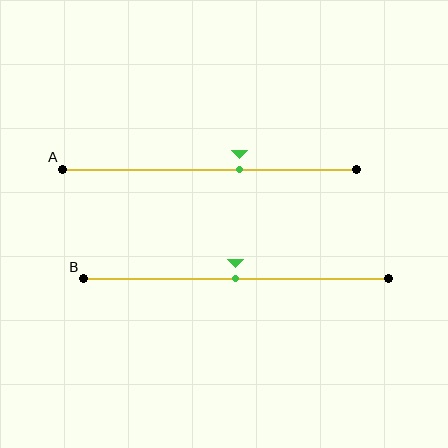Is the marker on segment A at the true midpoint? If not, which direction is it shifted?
No, the marker on segment A is shifted to the right by about 10% of the segment length.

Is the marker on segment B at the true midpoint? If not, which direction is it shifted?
Yes, the marker on segment B is at the true midpoint.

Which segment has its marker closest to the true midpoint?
Segment B has its marker closest to the true midpoint.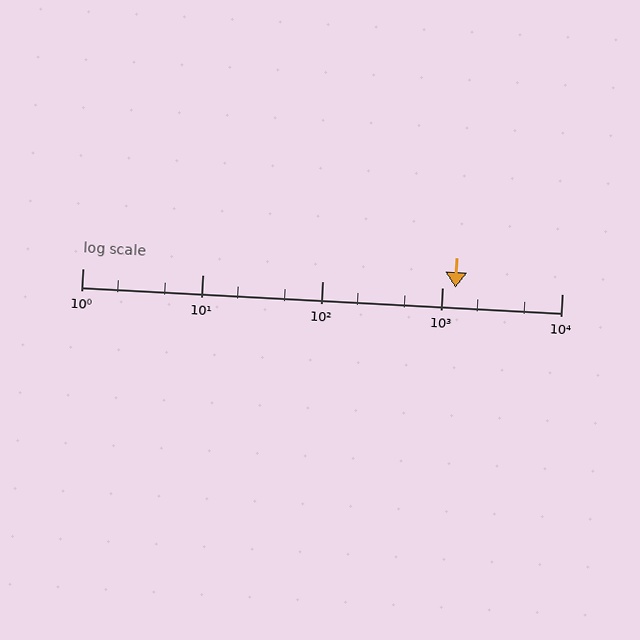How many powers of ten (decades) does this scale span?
The scale spans 4 decades, from 1 to 10000.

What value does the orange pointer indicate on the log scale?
The pointer indicates approximately 1300.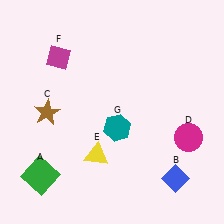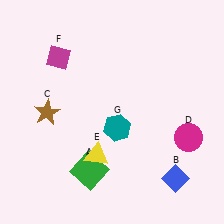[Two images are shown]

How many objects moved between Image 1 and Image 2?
1 object moved between the two images.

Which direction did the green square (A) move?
The green square (A) moved right.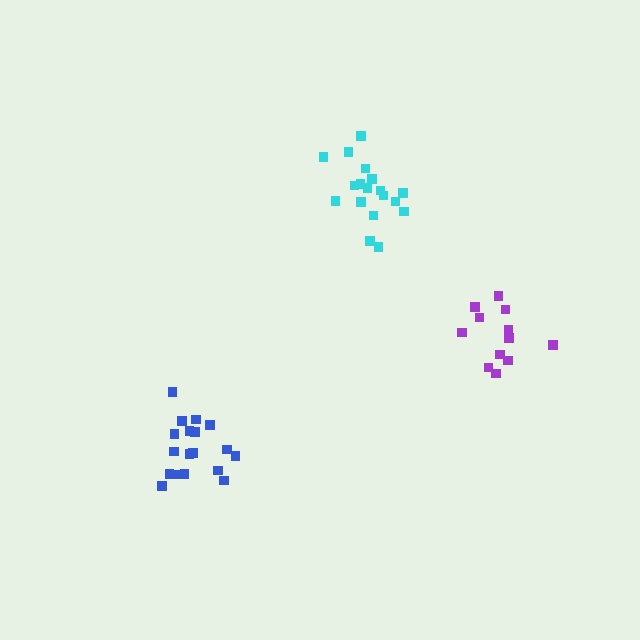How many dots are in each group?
Group 1: 18 dots, Group 2: 18 dots, Group 3: 12 dots (48 total).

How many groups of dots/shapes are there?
There are 3 groups.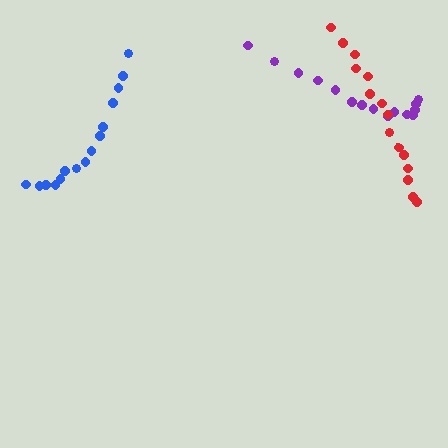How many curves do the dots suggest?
There are 3 distinct paths.